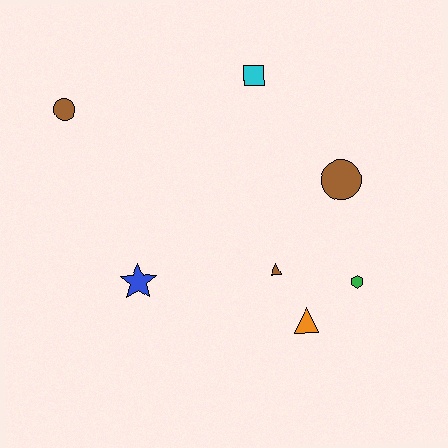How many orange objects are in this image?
There is 1 orange object.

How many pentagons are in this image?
There are no pentagons.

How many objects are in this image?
There are 7 objects.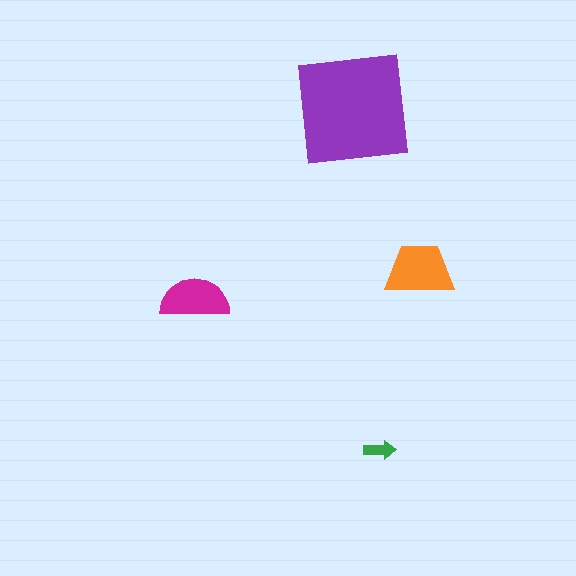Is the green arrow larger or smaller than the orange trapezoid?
Smaller.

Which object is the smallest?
The green arrow.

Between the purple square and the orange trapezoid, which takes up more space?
The purple square.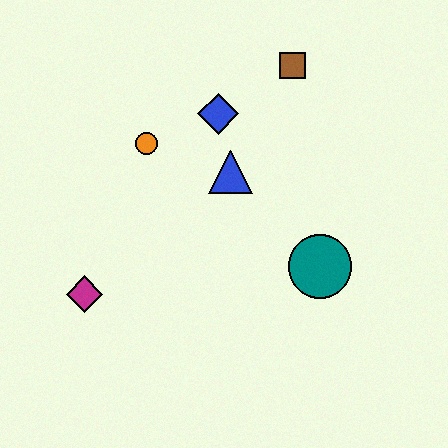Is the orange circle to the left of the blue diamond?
Yes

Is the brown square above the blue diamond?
Yes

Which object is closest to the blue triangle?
The blue diamond is closest to the blue triangle.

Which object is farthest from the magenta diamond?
The brown square is farthest from the magenta diamond.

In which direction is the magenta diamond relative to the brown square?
The magenta diamond is below the brown square.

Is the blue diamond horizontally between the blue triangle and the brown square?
No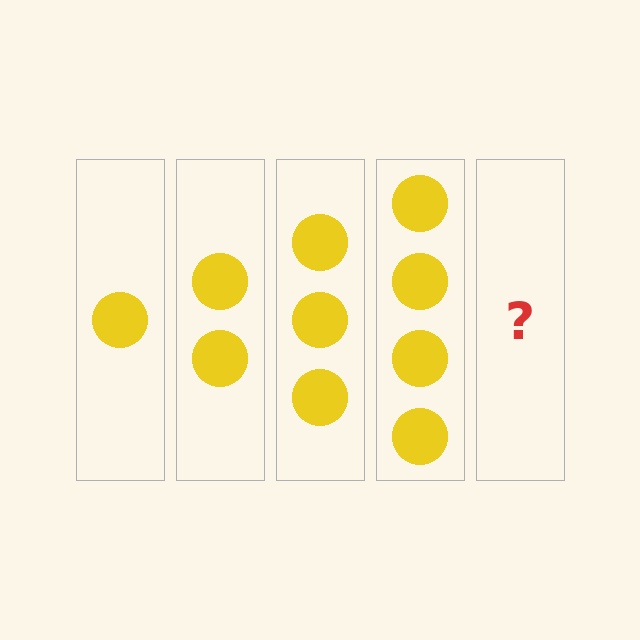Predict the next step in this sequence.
The next step is 5 circles.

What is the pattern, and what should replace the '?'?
The pattern is that each step adds one more circle. The '?' should be 5 circles.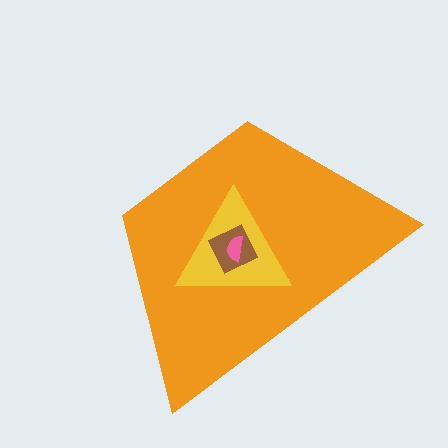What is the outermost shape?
The orange trapezoid.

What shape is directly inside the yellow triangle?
The brown diamond.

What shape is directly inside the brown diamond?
The pink semicircle.